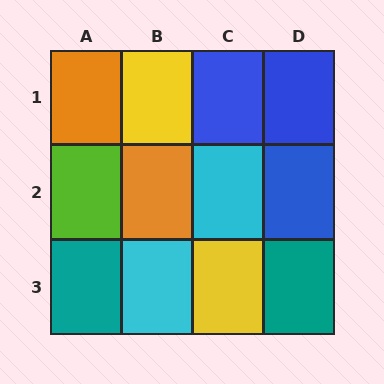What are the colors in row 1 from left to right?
Orange, yellow, blue, blue.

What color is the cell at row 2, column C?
Cyan.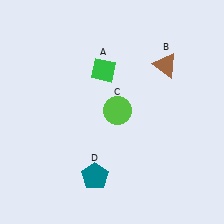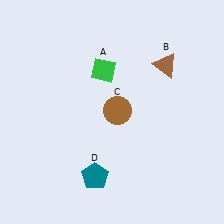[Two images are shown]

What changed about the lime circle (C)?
In Image 1, C is lime. In Image 2, it changed to brown.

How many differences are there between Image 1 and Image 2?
There is 1 difference between the two images.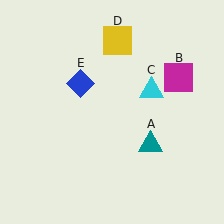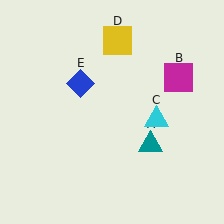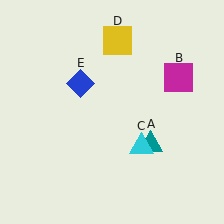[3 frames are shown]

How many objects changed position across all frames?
1 object changed position: cyan triangle (object C).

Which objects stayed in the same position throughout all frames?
Teal triangle (object A) and magenta square (object B) and yellow square (object D) and blue diamond (object E) remained stationary.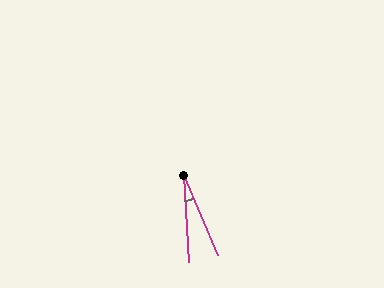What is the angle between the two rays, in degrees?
Approximately 20 degrees.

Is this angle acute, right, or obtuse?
It is acute.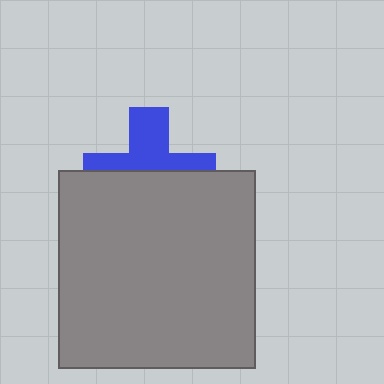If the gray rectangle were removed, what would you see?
You would see the complete blue cross.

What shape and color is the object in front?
The object in front is a gray rectangle.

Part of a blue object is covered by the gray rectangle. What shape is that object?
It is a cross.